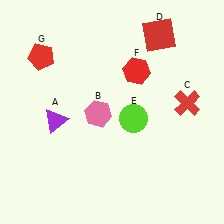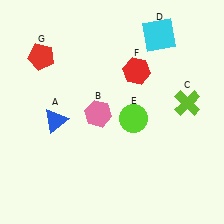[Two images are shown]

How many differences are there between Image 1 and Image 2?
There are 3 differences between the two images.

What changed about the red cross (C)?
In Image 1, C is red. In Image 2, it changed to lime.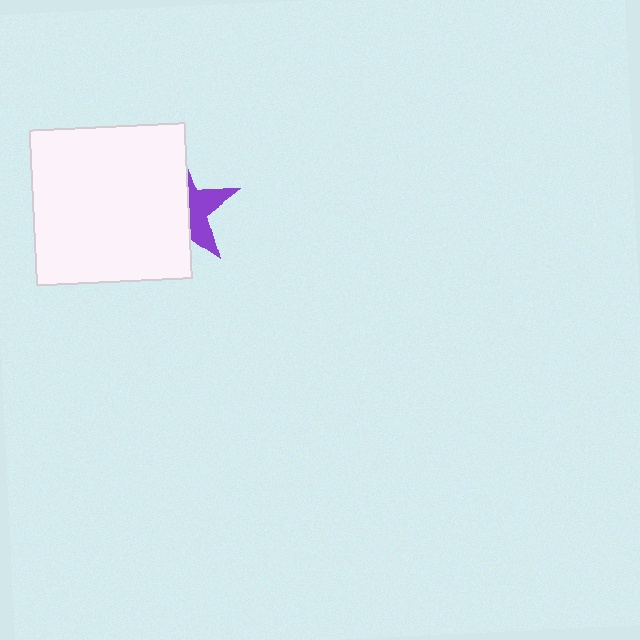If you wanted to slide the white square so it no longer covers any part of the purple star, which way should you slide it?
Slide it left — that is the most direct way to separate the two shapes.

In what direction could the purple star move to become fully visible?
The purple star could move right. That would shift it out from behind the white square entirely.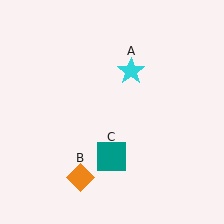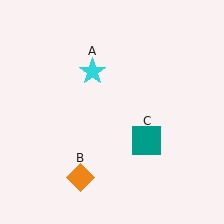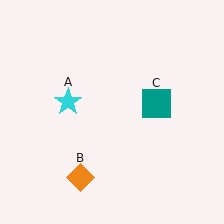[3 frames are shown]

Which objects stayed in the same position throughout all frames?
Orange diamond (object B) remained stationary.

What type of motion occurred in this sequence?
The cyan star (object A), teal square (object C) rotated counterclockwise around the center of the scene.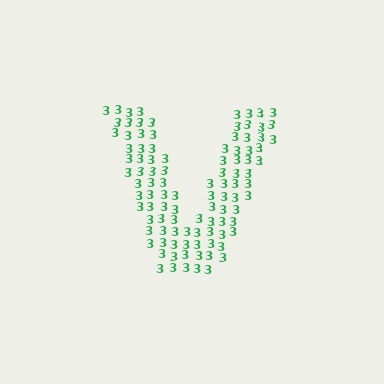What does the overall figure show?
The overall figure shows the letter V.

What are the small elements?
The small elements are digit 3's.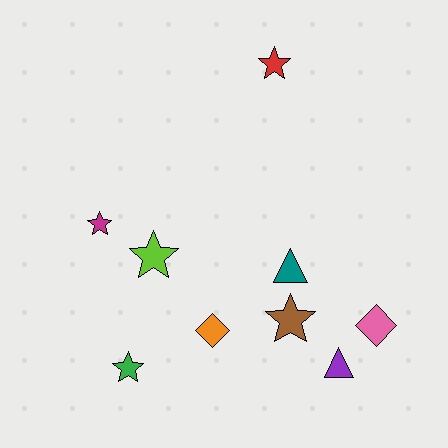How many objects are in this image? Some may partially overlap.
There are 9 objects.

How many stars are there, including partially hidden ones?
There are 5 stars.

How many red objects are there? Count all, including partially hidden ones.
There is 1 red object.